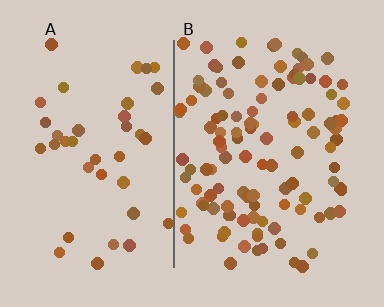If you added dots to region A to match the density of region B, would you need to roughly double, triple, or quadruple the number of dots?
Approximately triple.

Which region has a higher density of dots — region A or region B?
B (the right).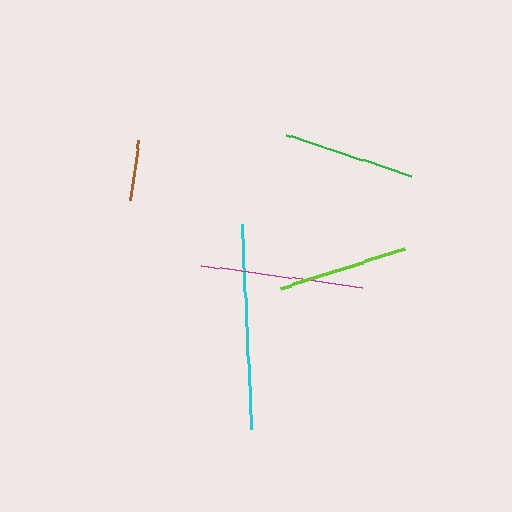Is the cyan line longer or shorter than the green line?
The cyan line is longer than the green line.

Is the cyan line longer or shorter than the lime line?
The cyan line is longer than the lime line.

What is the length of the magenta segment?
The magenta segment is approximately 163 pixels long.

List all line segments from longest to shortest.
From longest to shortest: cyan, magenta, green, lime, brown.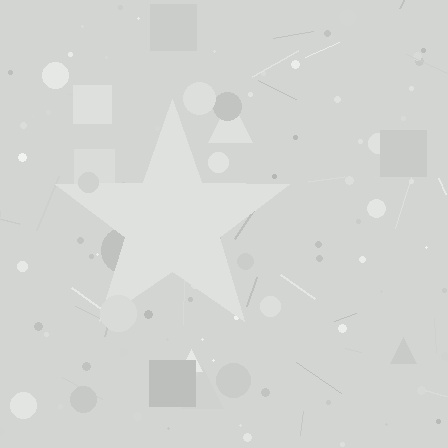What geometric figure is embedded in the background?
A star is embedded in the background.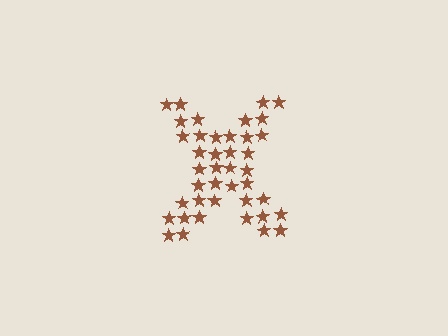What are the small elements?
The small elements are stars.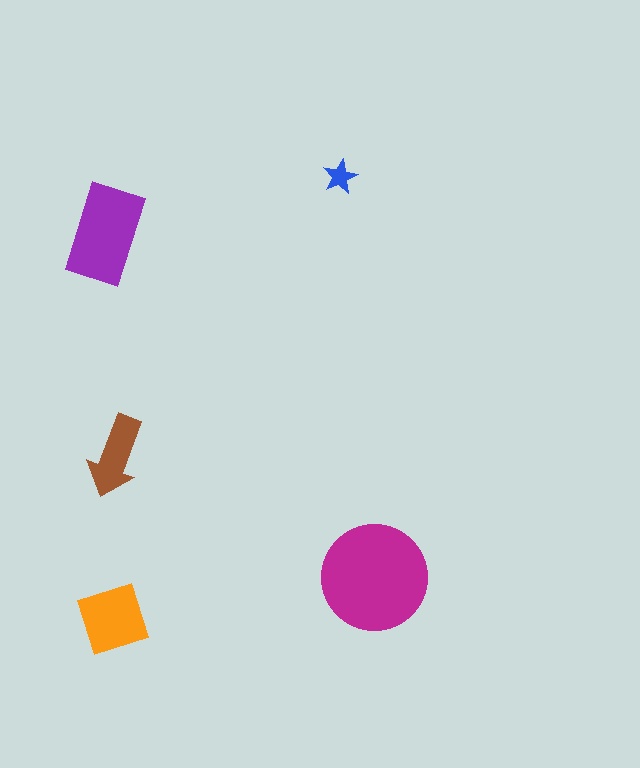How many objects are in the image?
There are 5 objects in the image.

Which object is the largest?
The magenta circle.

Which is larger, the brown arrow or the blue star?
The brown arrow.